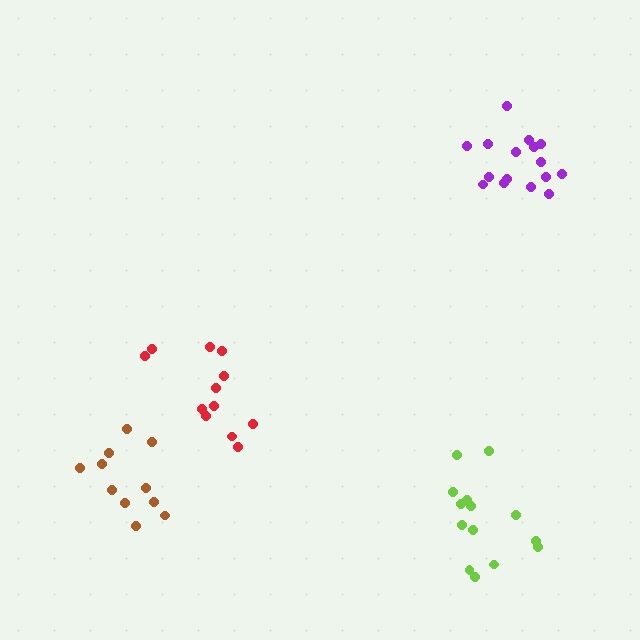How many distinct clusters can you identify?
There are 4 distinct clusters.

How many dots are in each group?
Group 1: 16 dots, Group 2: 12 dots, Group 3: 14 dots, Group 4: 11 dots (53 total).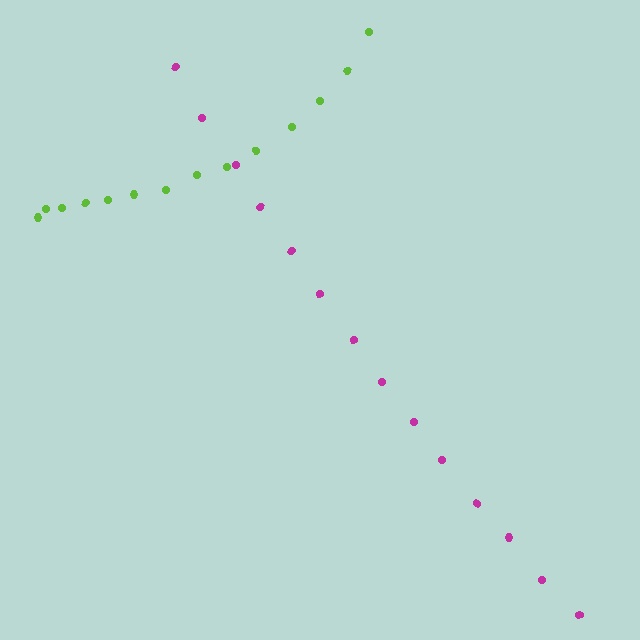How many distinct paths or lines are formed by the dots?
There are 2 distinct paths.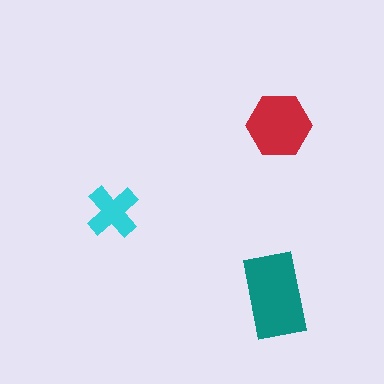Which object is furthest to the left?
The cyan cross is leftmost.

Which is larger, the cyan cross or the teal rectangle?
The teal rectangle.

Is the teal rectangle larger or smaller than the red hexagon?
Larger.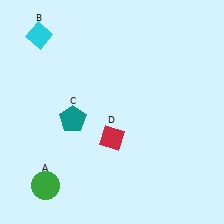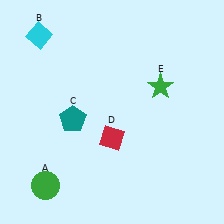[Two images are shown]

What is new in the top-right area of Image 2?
A green star (E) was added in the top-right area of Image 2.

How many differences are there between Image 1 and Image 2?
There is 1 difference between the two images.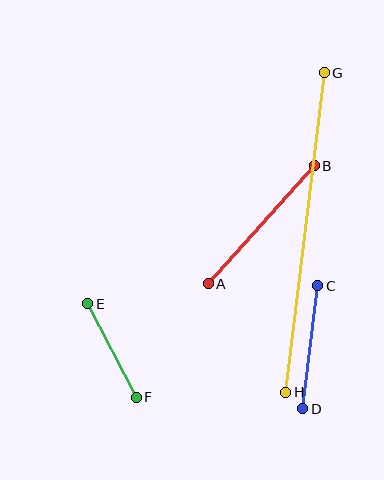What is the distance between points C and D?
The distance is approximately 124 pixels.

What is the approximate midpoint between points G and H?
The midpoint is at approximately (305, 233) pixels.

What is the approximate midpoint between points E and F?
The midpoint is at approximately (112, 351) pixels.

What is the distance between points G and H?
The distance is approximately 321 pixels.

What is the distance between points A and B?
The distance is approximately 159 pixels.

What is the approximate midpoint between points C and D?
The midpoint is at approximately (310, 347) pixels.